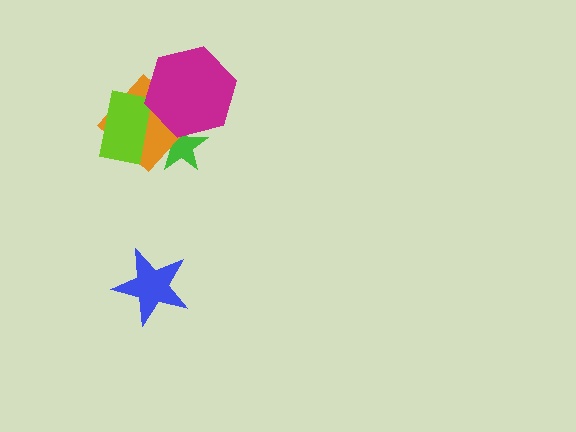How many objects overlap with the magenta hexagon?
2 objects overlap with the magenta hexagon.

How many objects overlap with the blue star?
0 objects overlap with the blue star.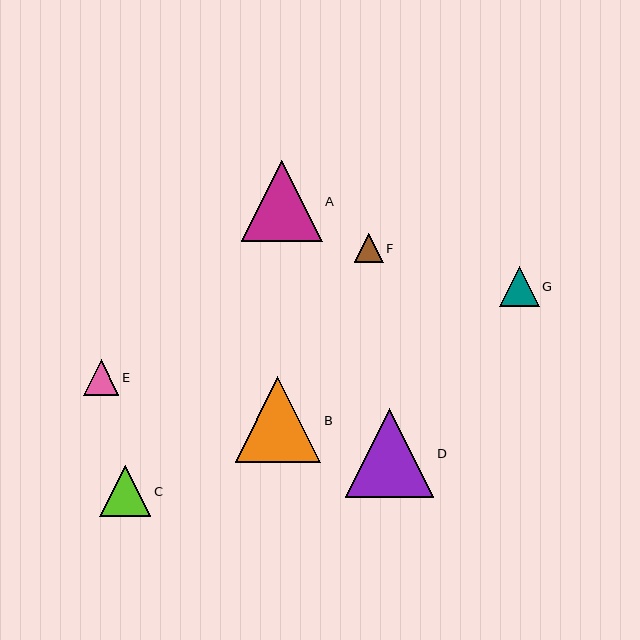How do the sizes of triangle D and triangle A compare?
Triangle D and triangle A are approximately the same size.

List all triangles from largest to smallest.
From largest to smallest: D, B, A, C, G, E, F.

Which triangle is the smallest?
Triangle F is the smallest with a size of approximately 29 pixels.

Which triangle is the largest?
Triangle D is the largest with a size of approximately 88 pixels.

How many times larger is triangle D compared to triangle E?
Triangle D is approximately 2.5 times the size of triangle E.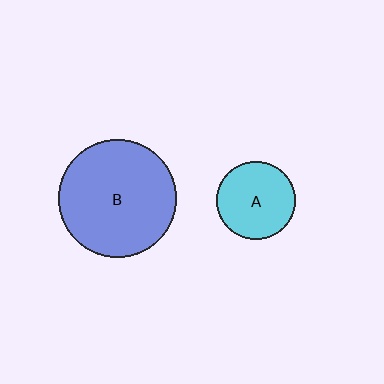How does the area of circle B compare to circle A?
Approximately 2.3 times.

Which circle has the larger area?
Circle B (blue).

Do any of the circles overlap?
No, none of the circles overlap.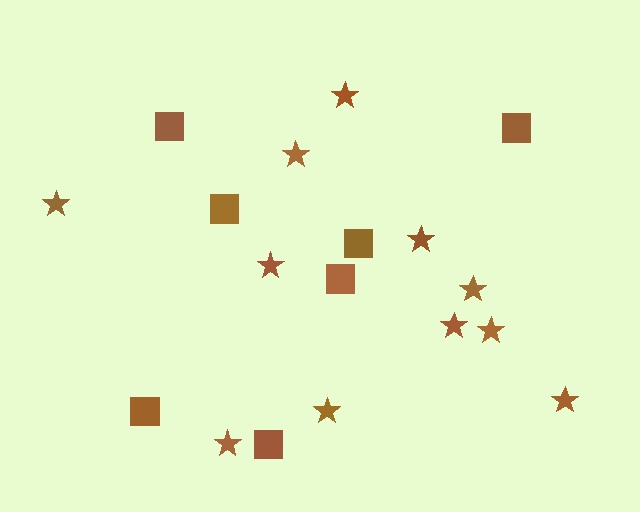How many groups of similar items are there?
There are 2 groups: one group of squares (7) and one group of stars (11).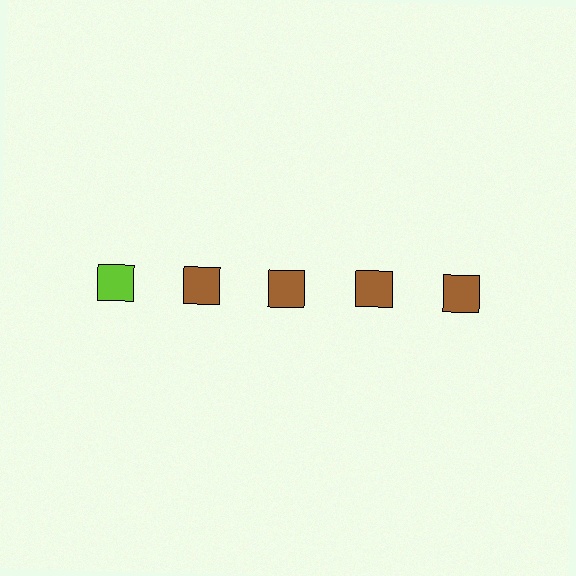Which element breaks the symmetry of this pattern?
The lime square in the top row, leftmost column breaks the symmetry. All other shapes are brown squares.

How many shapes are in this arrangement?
There are 5 shapes arranged in a grid pattern.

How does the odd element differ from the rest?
It has a different color: lime instead of brown.